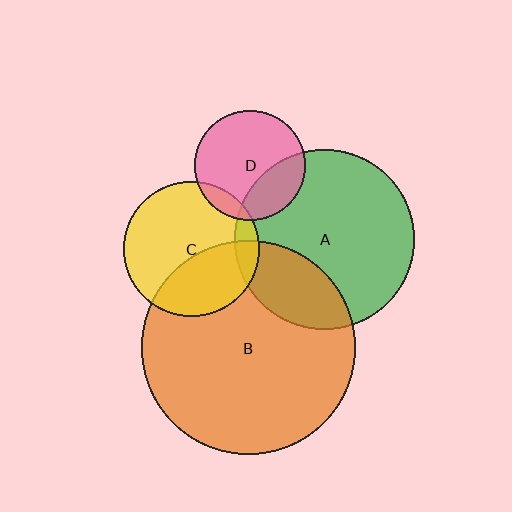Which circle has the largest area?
Circle B (orange).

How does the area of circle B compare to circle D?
Approximately 3.8 times.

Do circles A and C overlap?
Yes.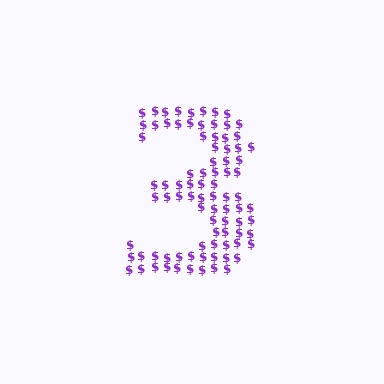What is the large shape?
The large shape is the digit 3.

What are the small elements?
The small elements are dollar signs.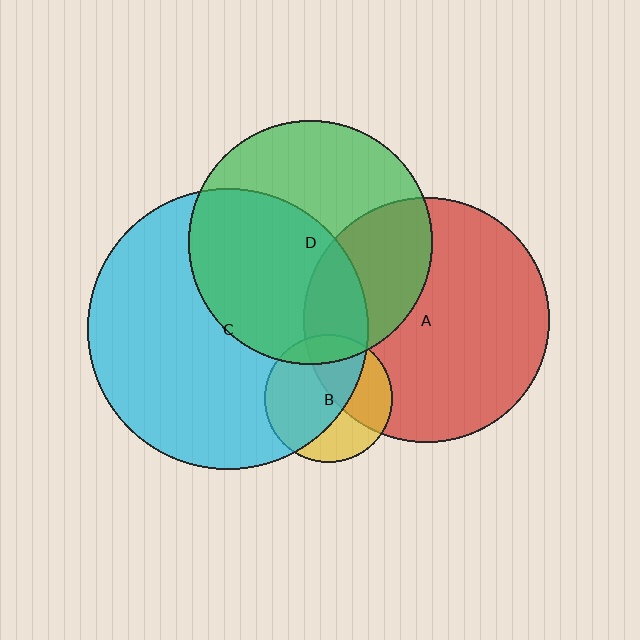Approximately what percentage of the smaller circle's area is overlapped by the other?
Approximately 30%.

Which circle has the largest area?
Circle C (cyan).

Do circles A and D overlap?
Yes.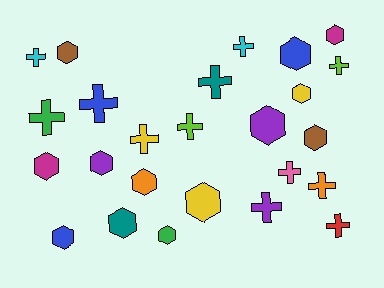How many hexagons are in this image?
There are 13 hexagons.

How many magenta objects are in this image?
There are 2 magenta objects.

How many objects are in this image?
There are 25 objects.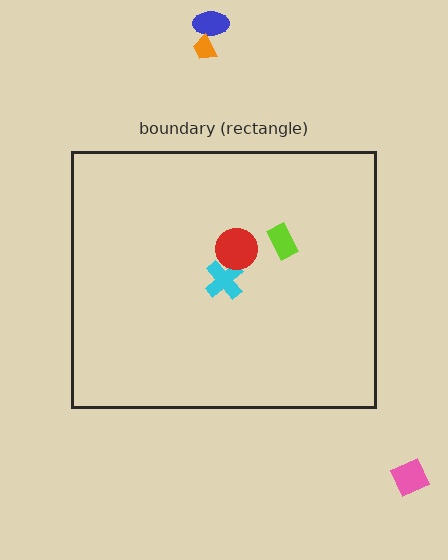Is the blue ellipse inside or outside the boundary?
Outside.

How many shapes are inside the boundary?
3 inside, 3 outside.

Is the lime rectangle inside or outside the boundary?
Inside.